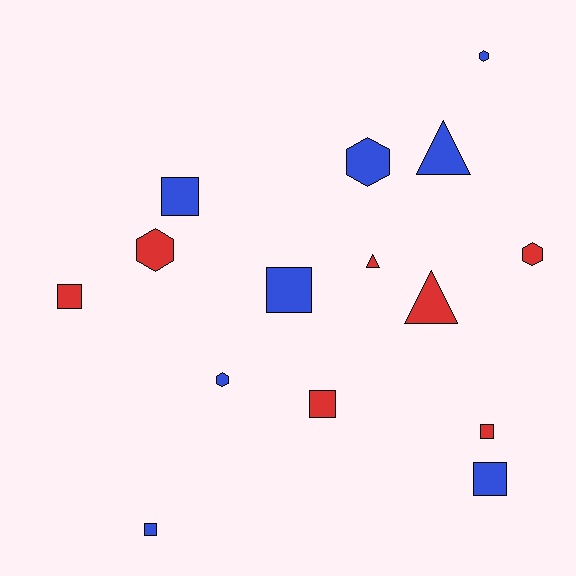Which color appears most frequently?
Blue, with 8 objects.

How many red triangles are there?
There are 2 red triangles.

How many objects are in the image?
There are 15 objects.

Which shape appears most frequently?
Square, with 7 objects.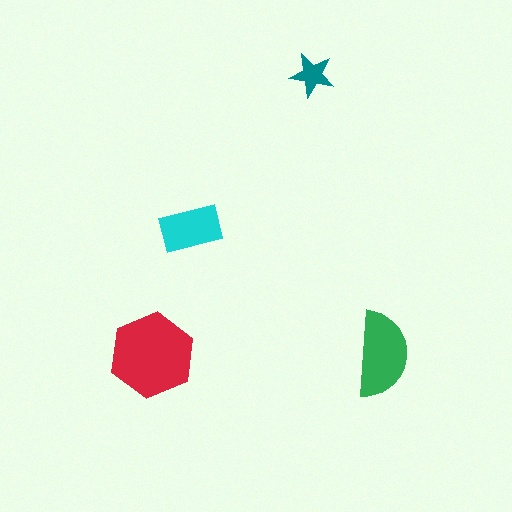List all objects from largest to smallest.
The red hexagon, the green semicircle, the cyan rectangle, the teal star.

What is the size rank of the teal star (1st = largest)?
4th.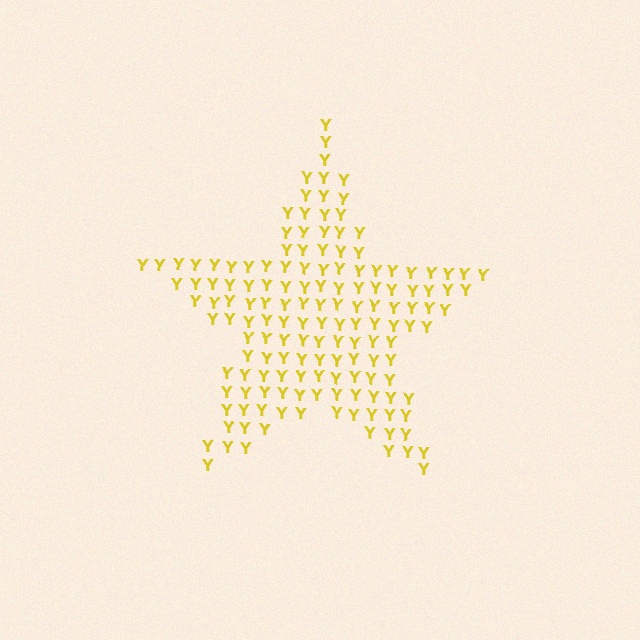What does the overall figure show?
The overall figure shows a star.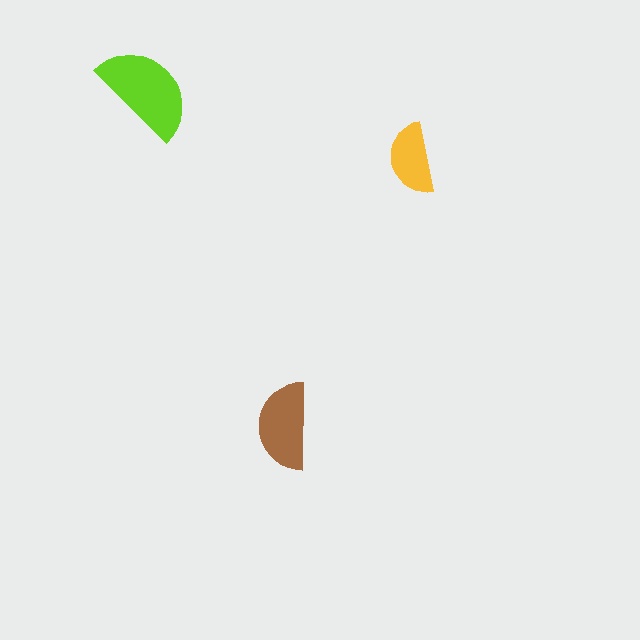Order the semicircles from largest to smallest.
the lime one, the brown one, the yellow one.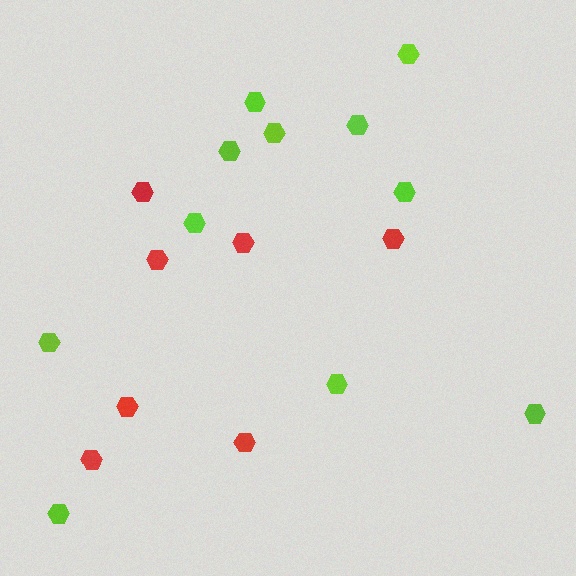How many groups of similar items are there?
There are 2 groups: one group of red hexagons (7) and one group of lime hexagons (11).